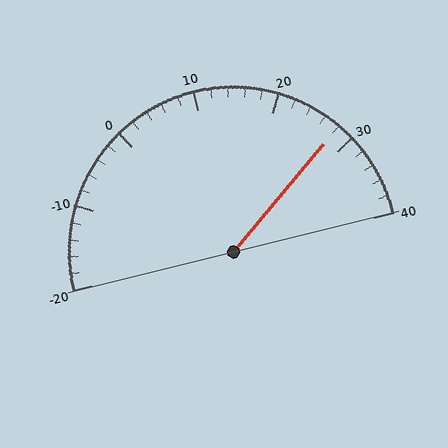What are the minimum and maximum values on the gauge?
The gauge ranges from -20 to 40.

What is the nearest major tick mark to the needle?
The nearest major tick mark is 30.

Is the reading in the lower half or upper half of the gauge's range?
The reading is in the upper half of the range (-20 to 40).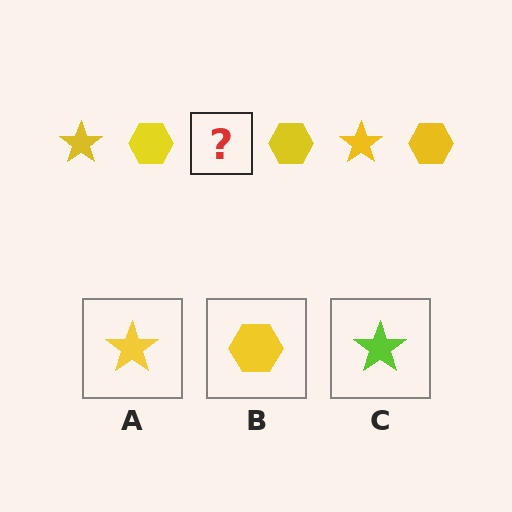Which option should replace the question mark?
Option A.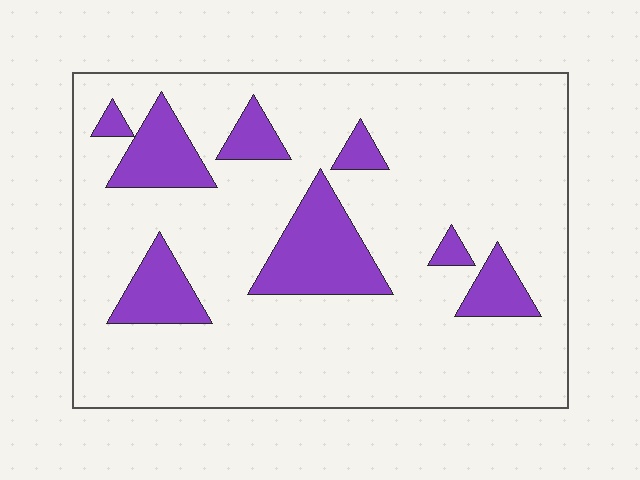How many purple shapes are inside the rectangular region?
8.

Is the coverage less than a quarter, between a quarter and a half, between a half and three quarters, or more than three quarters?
Less than a quarter.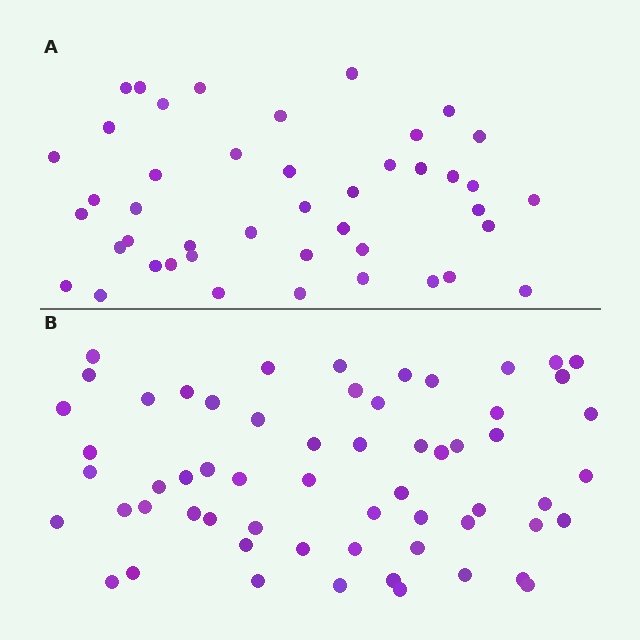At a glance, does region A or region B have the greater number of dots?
Region B (the bottom region) has more dots.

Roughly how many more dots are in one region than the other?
Region B has approximately 15 more dots than region A.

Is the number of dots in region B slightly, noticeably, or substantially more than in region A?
Region B has noticeably more, but not dramatically so. The ratio is roughly 1.4 to 1.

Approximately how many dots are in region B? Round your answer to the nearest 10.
About 60 dots.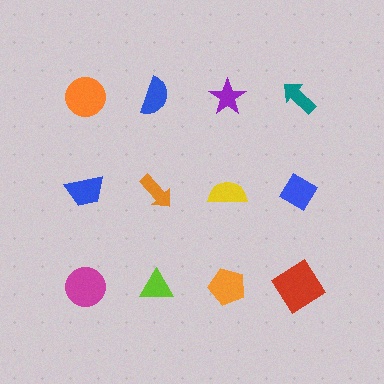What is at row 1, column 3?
A purple star.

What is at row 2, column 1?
A blue trapezoid.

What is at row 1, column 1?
An orange circle.